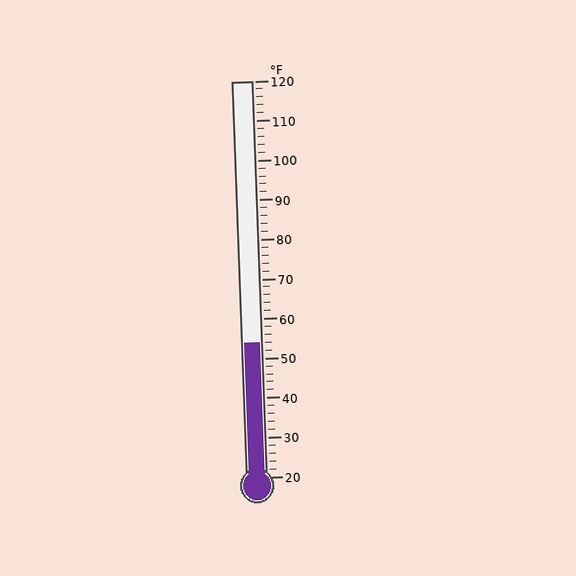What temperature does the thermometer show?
The thermometer shows approximately 54°F.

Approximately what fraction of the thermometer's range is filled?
The thermometer is filled to approximately 35% of its range.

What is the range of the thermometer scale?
The thermometer scale ranges from 20°F to 120°F.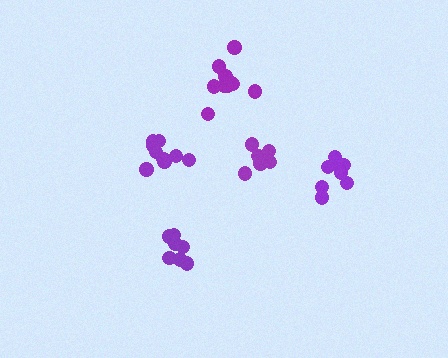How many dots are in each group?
Group 1: 9 dots, Group 2: 9 dots, Group 3: 10 dots, Group 4: 7 dots, Group 5: 8 dots (43 total).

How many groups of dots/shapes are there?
There are 5 groups.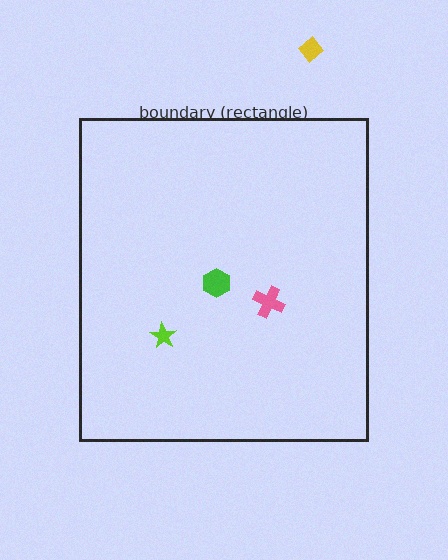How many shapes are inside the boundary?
3 inside, 1 outside.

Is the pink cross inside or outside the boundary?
Inside.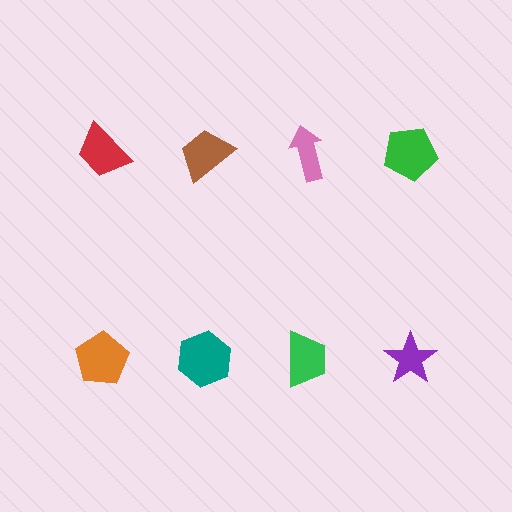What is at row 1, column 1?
A red trapezoid.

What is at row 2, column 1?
An orange pentagon.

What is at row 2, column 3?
A green trapezoid.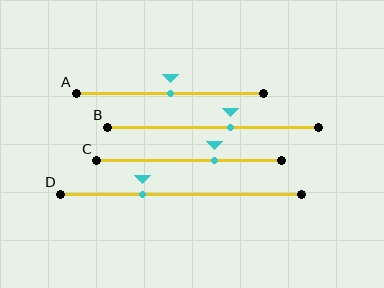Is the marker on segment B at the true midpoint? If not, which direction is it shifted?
No, the marker on segment B is shifted to the right by about 8% of the segment length.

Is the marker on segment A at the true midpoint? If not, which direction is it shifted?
Yes, the marker on segment A is at the true midpoint.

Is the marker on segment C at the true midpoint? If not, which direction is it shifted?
No, the marker on segment C is shifted to the right by about 14% of the segment length.